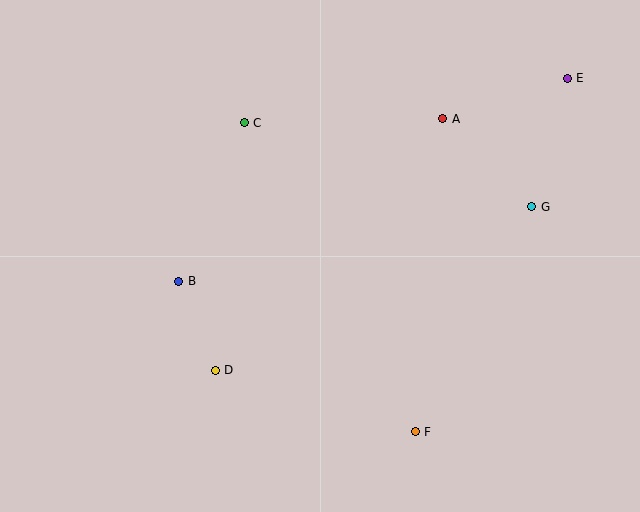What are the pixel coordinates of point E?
Point E is at (567, 78).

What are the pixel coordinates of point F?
Point F is at (415, 432).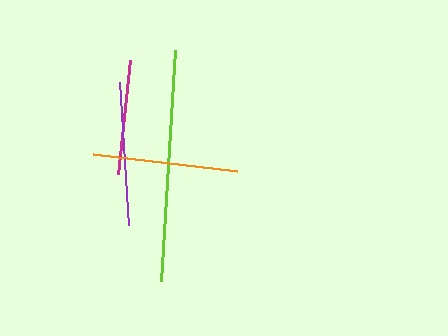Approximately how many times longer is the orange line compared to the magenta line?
The orange line is approximately 1.3 times the length of the magenta line.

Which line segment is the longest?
The lime line is the longest at approximately 232 pixels.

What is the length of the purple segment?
The purple segment is approximately 144 pixels long.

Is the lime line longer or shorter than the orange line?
The lime line is longer than the orange line.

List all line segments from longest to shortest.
From longest to shortest: lime, orange, purple, magenta.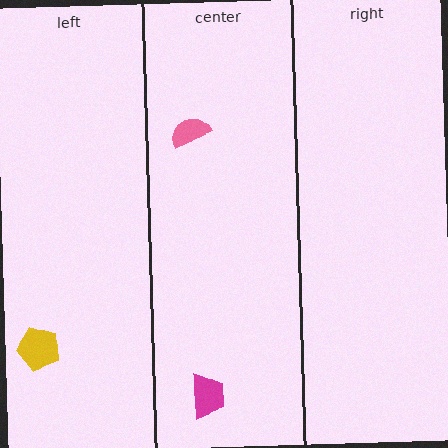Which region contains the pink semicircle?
The center region.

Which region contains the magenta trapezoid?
The center region.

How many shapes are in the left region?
1.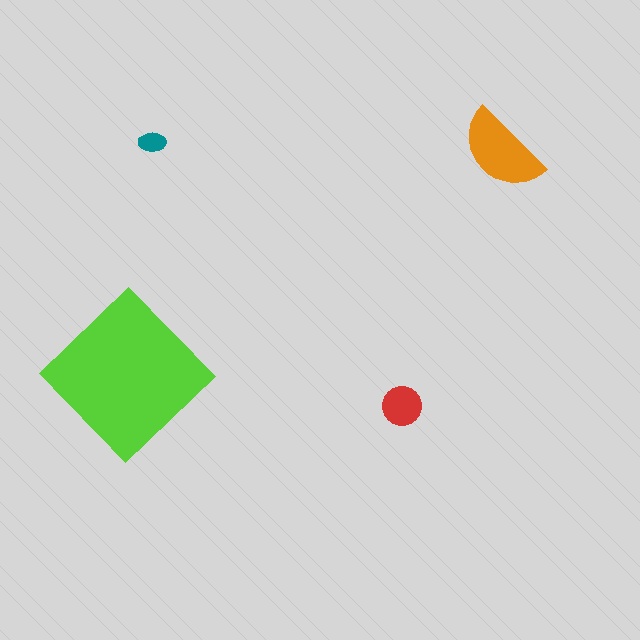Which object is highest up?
The teal ellipse is topmost.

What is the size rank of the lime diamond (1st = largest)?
1st.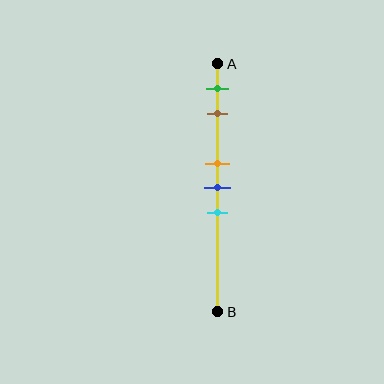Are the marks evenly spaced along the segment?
No, the marks are not evenly spaced.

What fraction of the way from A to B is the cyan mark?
The cyan mark is approximately 60% (0.6) of the way from A to B.